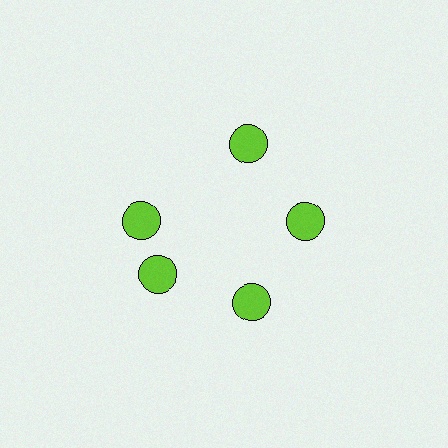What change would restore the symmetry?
The symmetry would be restored by rotating it back into even spacing with its neighbors so that all 5 circles sit at equal angles and equal distance from the center.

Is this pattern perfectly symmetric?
No. The 5 lime circles are arranged in a ring, but one element near the 10 o'clock position is rotated out of alignment along the ring, breaking the 5-fold rotational symmetry.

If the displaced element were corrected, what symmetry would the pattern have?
It would have 5-fold rotational symmetry — the pattern would map onto itself every 72 degrees.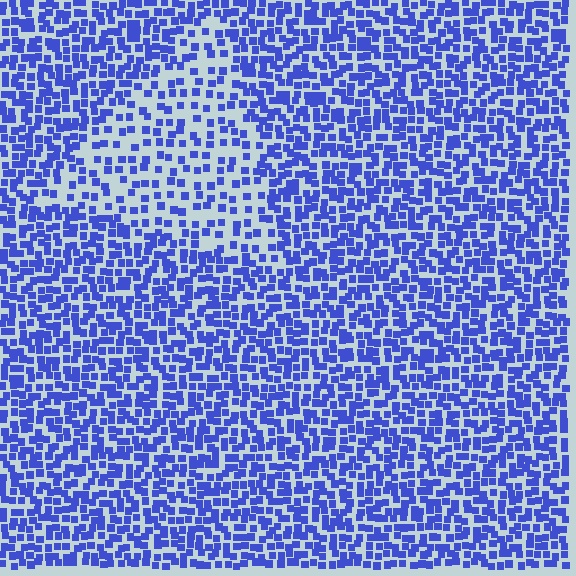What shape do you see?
I see a triangle.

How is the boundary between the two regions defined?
The boundary is defined by a change in element density (approximately 2.0x ratio). All elements are the same color, size, and shape.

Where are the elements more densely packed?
The elements are more densely packed outside the triangle boundary.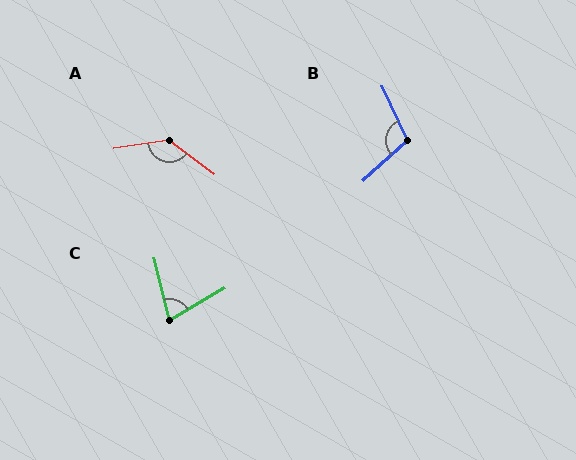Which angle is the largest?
A, at approximately 134 degrees.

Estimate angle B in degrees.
Approximately 107 degrees.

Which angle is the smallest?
C, at approximately 74 degrees.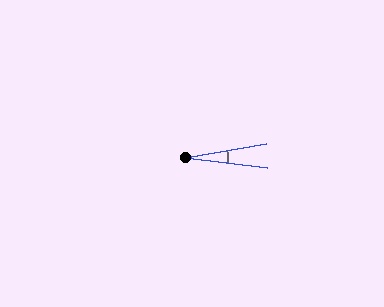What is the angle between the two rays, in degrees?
Approximately 17 degrees.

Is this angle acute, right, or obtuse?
It is acute.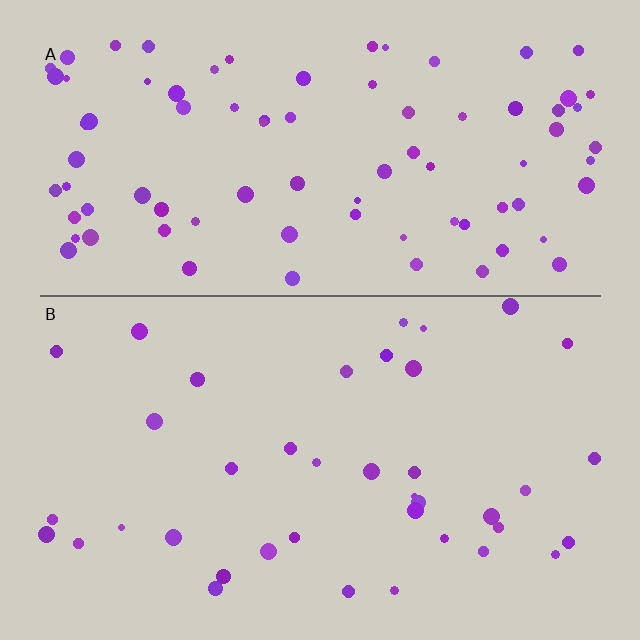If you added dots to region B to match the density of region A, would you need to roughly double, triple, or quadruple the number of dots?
Approximately double.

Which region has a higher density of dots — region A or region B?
A (the top).